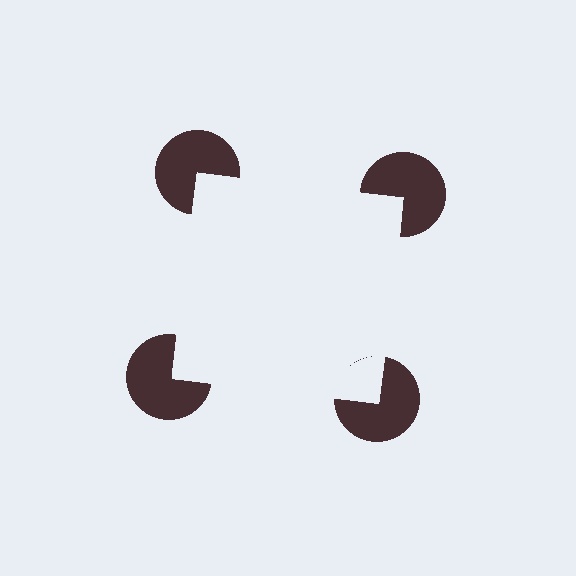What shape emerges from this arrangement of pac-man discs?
An illusory square — its edges are inferred from the aligned wedge cuts in the pac-man discs, not physically drawn.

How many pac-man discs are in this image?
There are 4 — one at each vertex of the illusory square.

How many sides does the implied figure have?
4 sides.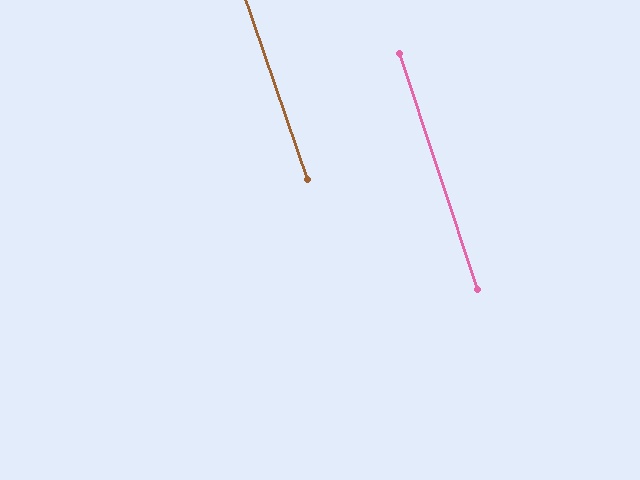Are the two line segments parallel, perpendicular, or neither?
Parallel — their directions differ by only 0.7°.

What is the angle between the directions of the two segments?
Approximately 1 degree.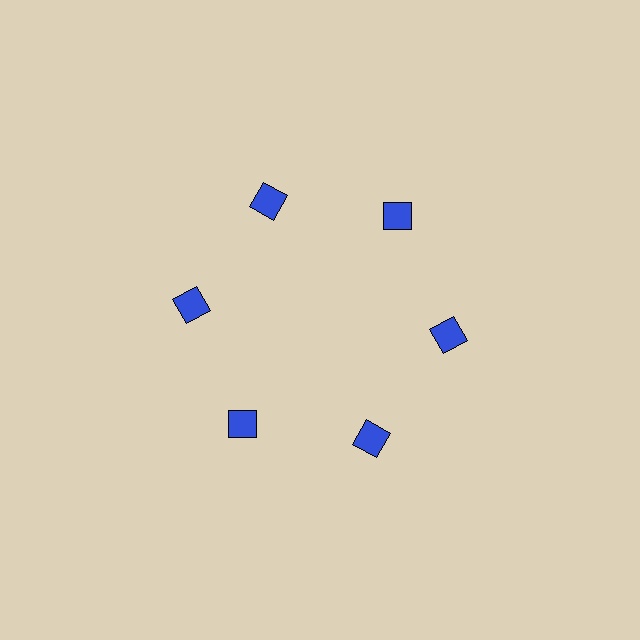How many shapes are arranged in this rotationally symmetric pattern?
There are 6 shapes, arranged in 6 groups of 1.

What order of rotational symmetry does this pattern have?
This pattern has 6-fold rotational symmetry.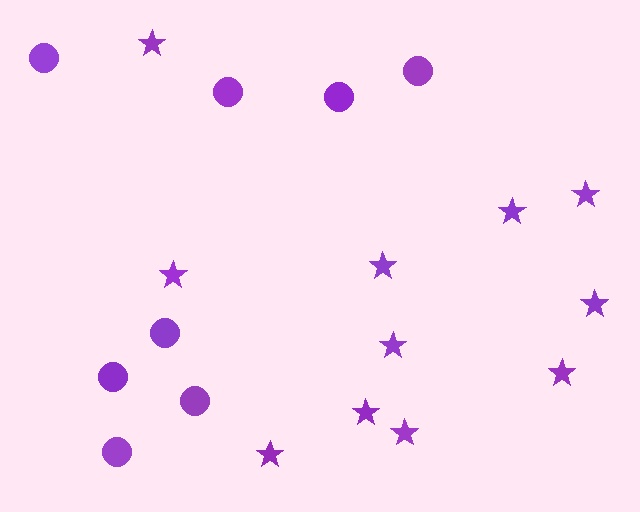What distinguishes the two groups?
There are 2 groups: one group of circles (8) and one group of stars (11).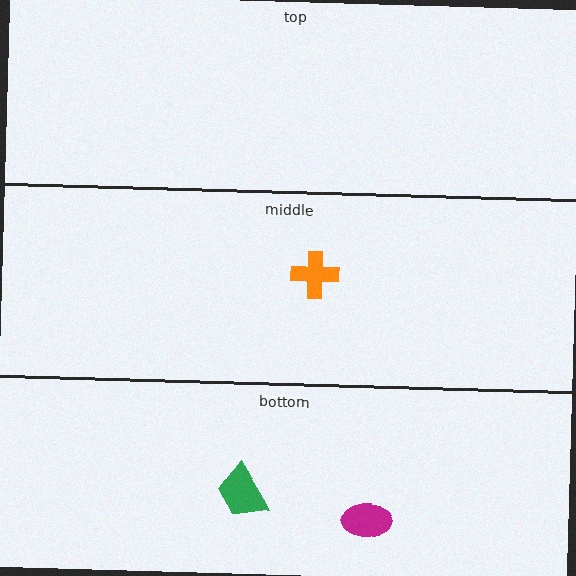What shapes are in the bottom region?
The green trapezoid, the magenta ellipse.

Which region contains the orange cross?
The middle region.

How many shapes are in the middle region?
1.